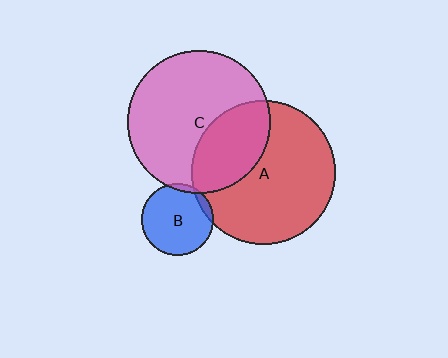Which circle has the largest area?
Circle A (red).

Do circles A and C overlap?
Yes.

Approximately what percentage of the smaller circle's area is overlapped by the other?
Approximately 30%.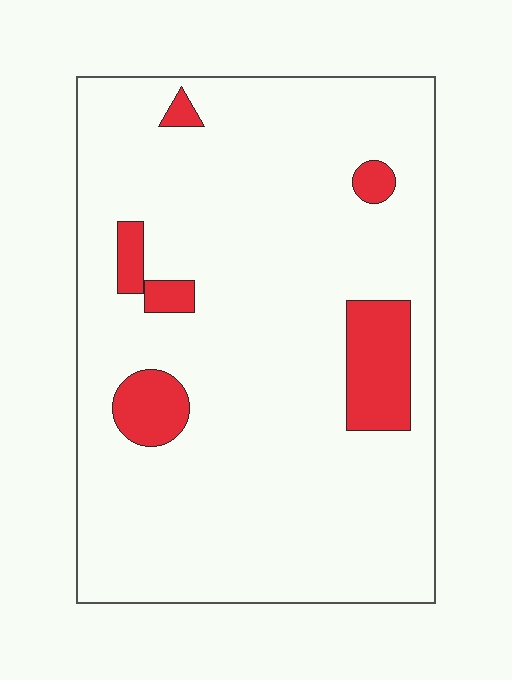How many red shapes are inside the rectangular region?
6.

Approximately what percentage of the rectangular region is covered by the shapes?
Approximately 10%.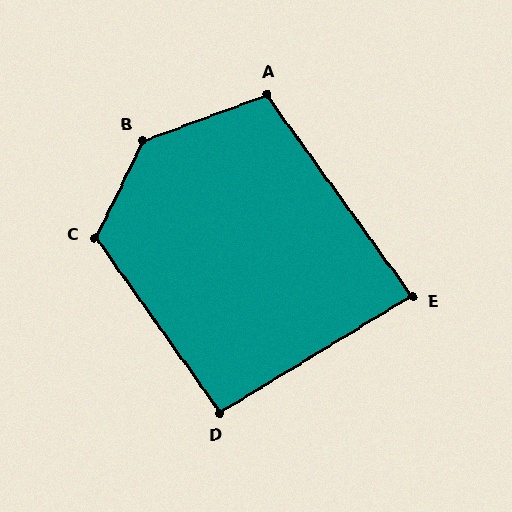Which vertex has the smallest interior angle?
E, at approximately 85 degrees.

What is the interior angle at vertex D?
Approximately 94 degrees (approximately right).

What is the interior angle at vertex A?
Approximately 105 degrees (obtuse).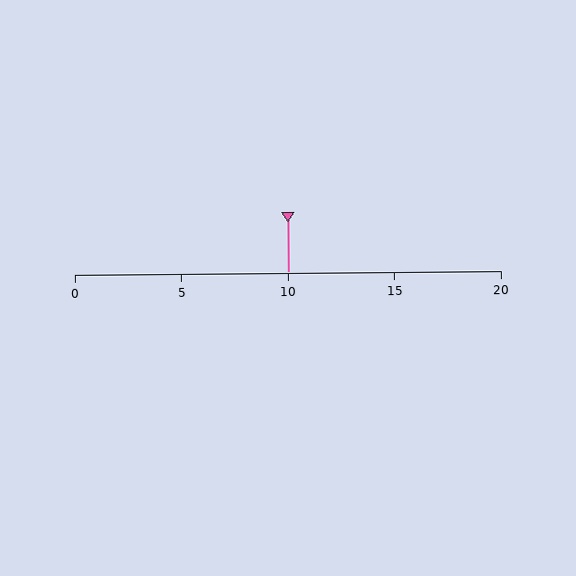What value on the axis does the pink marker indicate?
The marker indicates approximately 10.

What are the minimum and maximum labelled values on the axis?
The axis runs from 0 to 20.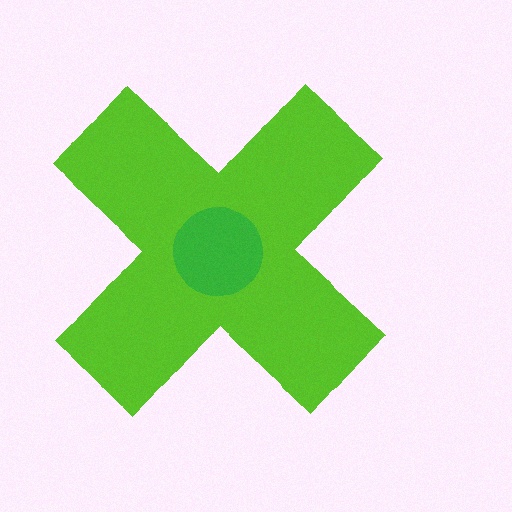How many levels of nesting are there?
2.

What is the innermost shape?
The green circle.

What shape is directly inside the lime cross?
The green circle.